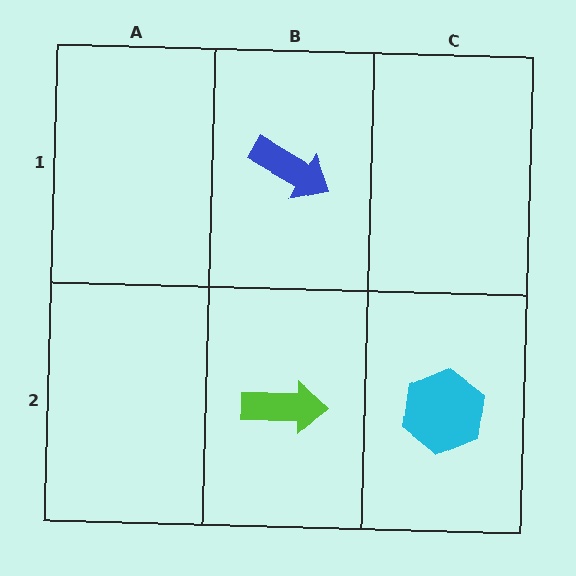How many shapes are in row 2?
2 shapes.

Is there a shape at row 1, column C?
No, that cell is empty.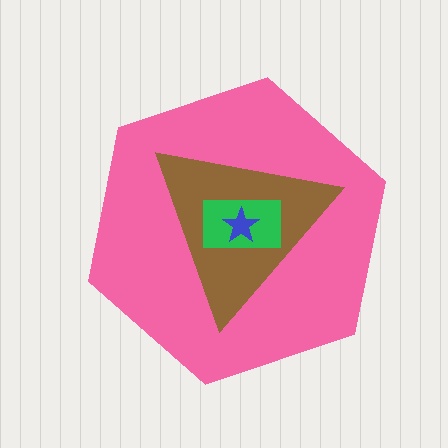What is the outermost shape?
The pink hexagon.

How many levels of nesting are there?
4.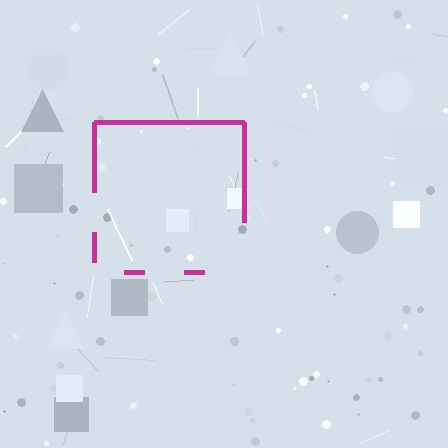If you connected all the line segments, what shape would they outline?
They would outline a square.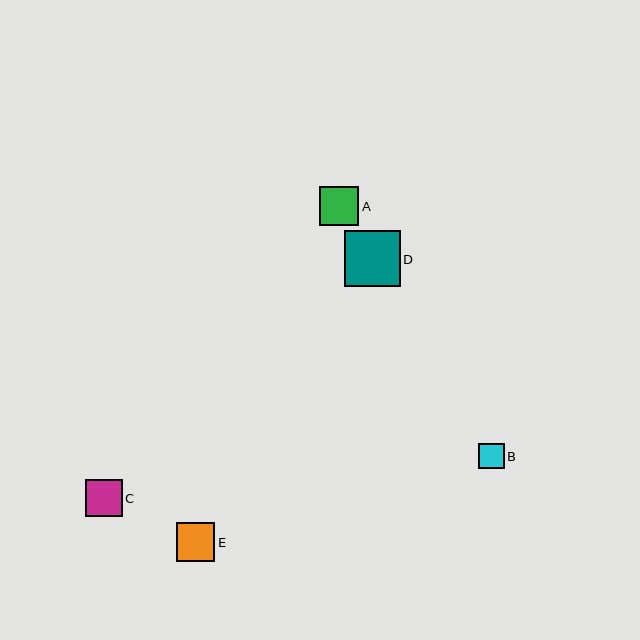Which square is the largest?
Square D is the largest with a size of approximately 55 pixels.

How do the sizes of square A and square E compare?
Square A and square E are approximately the same size.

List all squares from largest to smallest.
From largest to smallest: D, A, E, C, B.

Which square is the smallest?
Square B is the smallest with a size of approximately 25 pixels.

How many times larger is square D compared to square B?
Square D is approximately 2.2 times the size of square B.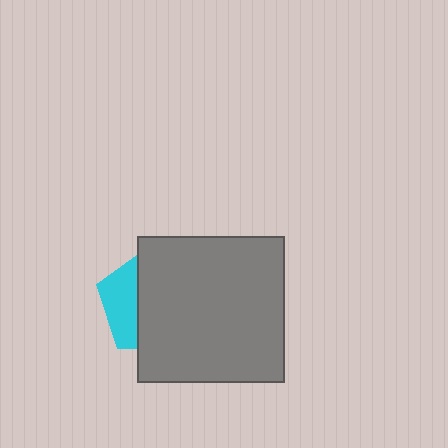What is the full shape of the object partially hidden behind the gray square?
The partially hidden object is a cyan pentagon.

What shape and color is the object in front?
The object in front is a gray square.